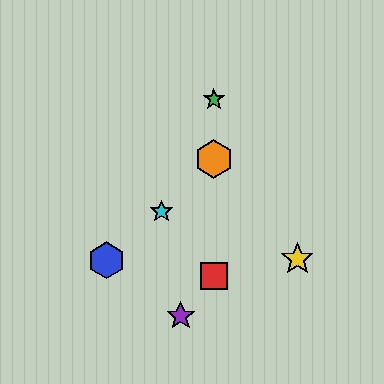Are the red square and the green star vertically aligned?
Yes, both are at x≈214.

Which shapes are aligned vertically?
The red square, the green star, the orange hexagon are aligned vertically.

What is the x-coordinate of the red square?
The red square is at x≈214.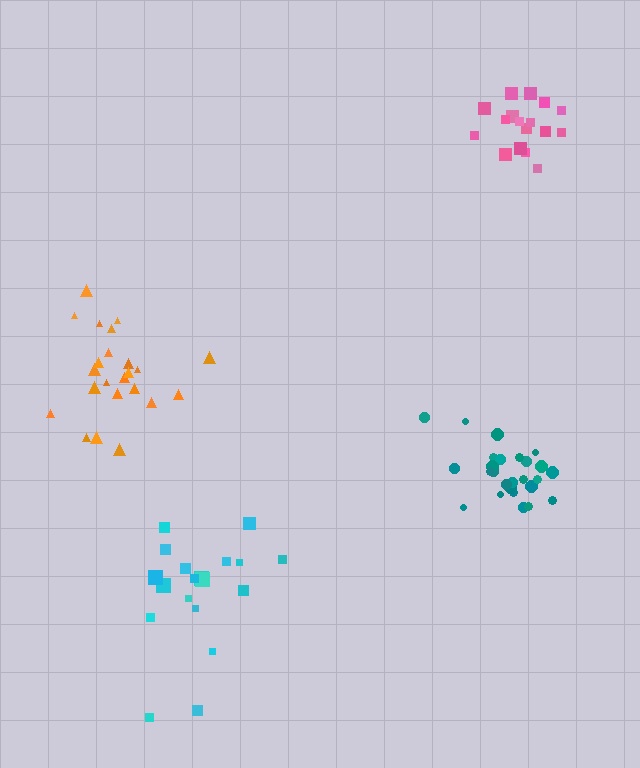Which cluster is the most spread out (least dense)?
Cyan.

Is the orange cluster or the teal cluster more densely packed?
Teal.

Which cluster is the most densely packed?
Pink.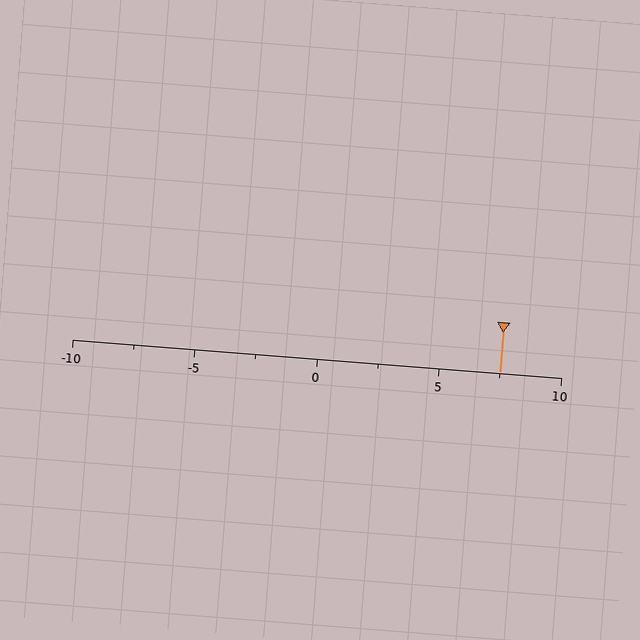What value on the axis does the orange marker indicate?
The marker indicates approximately 7.5.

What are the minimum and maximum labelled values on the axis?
The axis runs from -10 to 10.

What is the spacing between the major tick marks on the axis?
The major ticks are spaced 5 apart.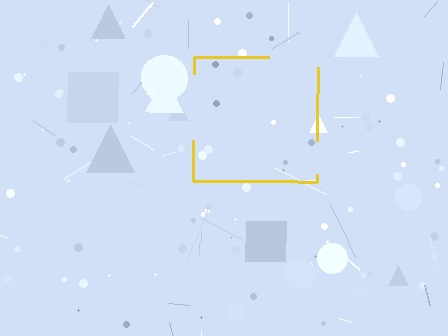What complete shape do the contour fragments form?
The contour fragments form a square.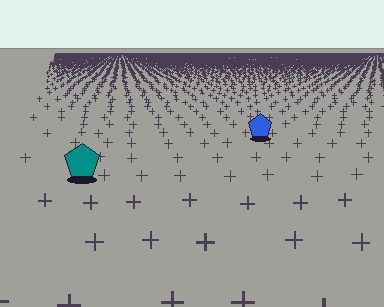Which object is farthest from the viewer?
The blue pentagon is farthest from the viewer. It appears smaller and the ground texture around it is denser.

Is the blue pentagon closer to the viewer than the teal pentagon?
No. The teal pentagon is closer — you can tell from the texture gradient: the ground texture is coarser near it.